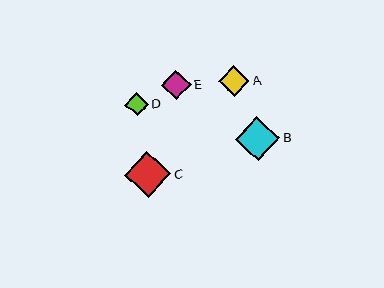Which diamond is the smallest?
Diamond D is the smallest with a size of approximately 23 pixels.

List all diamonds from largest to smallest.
From largest to smallest: C, B, A, E, D.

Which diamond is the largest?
Diamond C is the largest with a size of approximately 46 pixels.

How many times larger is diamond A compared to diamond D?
Diamond A is approximately 1.3 times the size of diamond D.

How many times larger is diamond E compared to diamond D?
Diamond E is approximately 1.2 times the size of diamond D.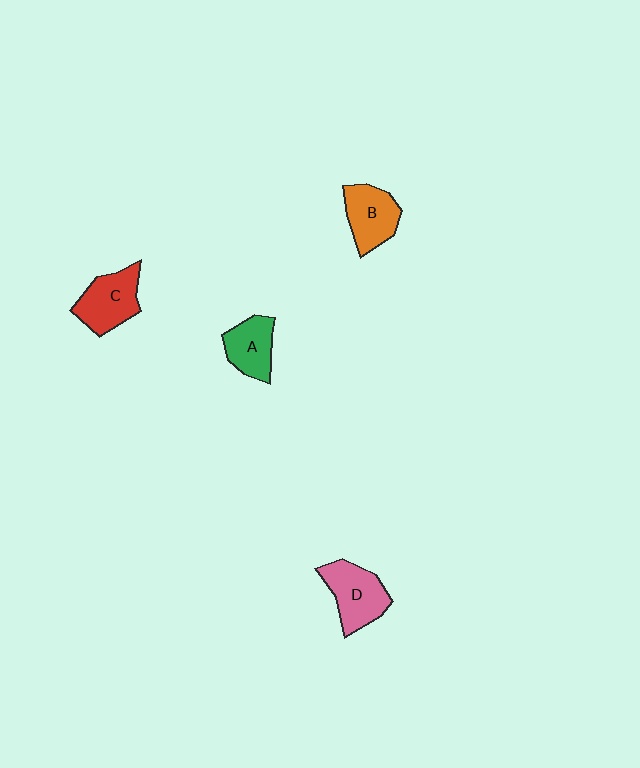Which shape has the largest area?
Shape D (pink).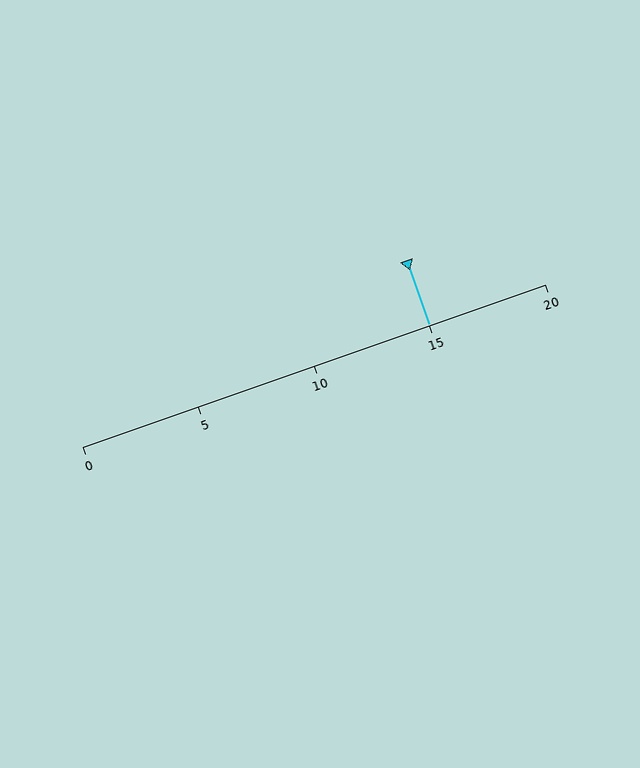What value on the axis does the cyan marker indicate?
The marker indicates approximately 15.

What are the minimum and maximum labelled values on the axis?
The axis runs from 0 to 20.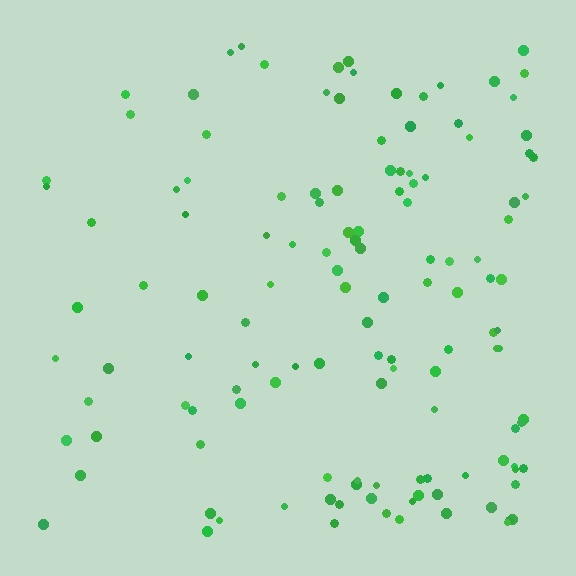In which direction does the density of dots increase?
From left to right, with the right side densest.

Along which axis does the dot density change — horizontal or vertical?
Horizontal.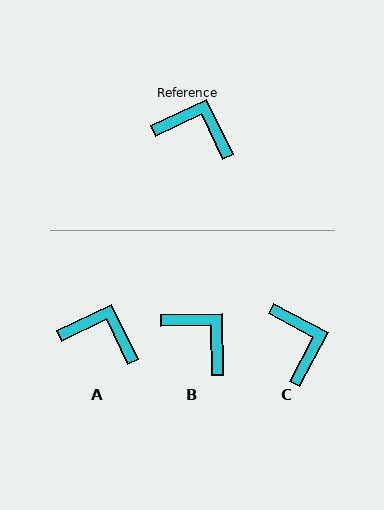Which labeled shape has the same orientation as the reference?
A.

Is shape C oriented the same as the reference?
No, it is off by about 54 degrees.